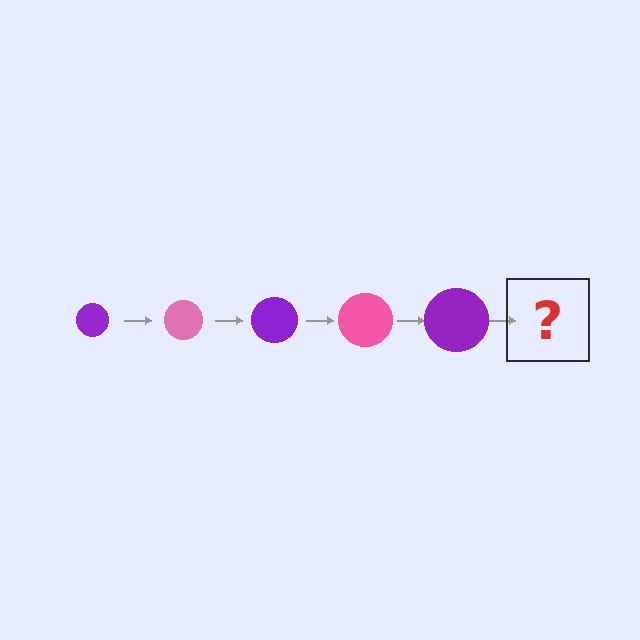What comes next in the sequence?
The next element should be a pink circle, larger than the previous one.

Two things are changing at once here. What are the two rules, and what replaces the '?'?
The two rules are that the circle grows larger each step and the color cycles through purple and pink. The '?' should be a pink circle, larger than the previous one.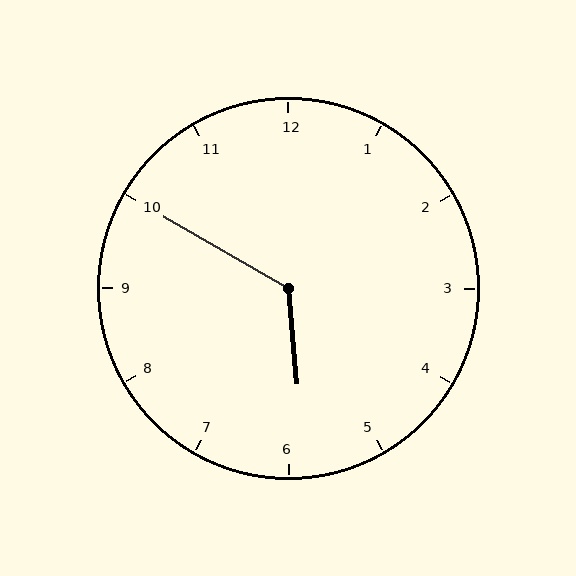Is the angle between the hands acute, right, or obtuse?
It is obtuse.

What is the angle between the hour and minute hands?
Approximately 125 degrees.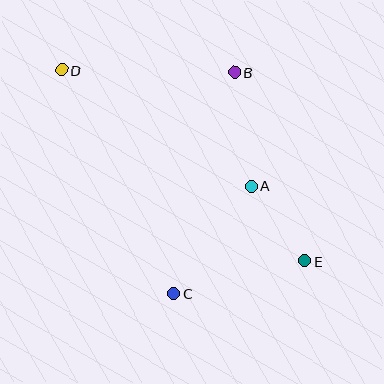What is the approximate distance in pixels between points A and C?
The distance between A and C is approximately 133 pixels.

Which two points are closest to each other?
Points A and E are closest to each other.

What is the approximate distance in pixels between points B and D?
The distance between B and D is approximately 173 pixels.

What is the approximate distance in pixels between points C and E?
The distance between C and E is approximately 135 pixels.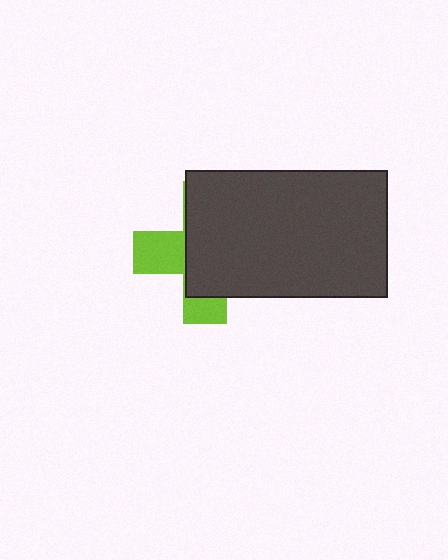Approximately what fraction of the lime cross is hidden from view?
Roughly 67% of the lime cross is hidden behind the dark gray rectangle.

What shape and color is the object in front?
The object in front is a dark gray rectangle.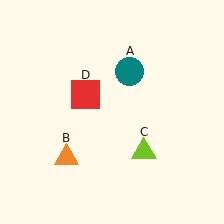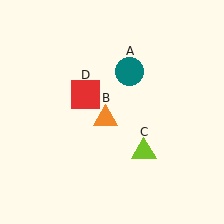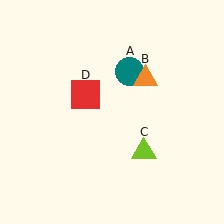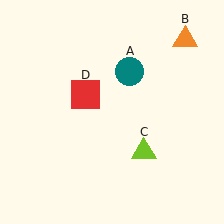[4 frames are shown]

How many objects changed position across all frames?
1 object changed position: orange triangle (object B).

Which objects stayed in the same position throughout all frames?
Teal circle (object A) and lime triangle (object C) and red square (object D) remained stationary.